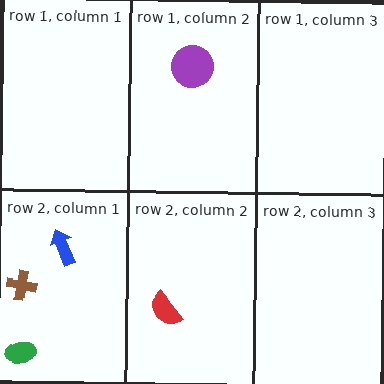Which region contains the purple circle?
The row 1, column 2 region.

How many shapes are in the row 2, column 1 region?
3.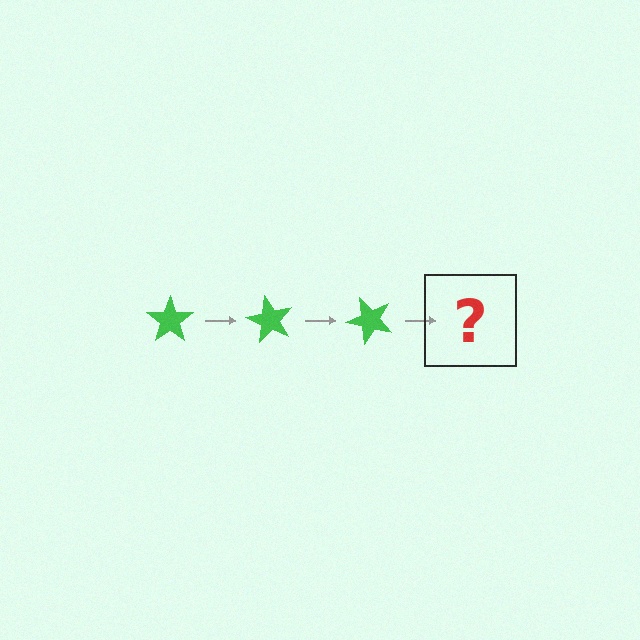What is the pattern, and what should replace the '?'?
The pattern is that the star rotates 60 degrees each step. The '?' should be a green star rotated 180 degrees.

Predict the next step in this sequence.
The next step is a green star rotated 180 degrees.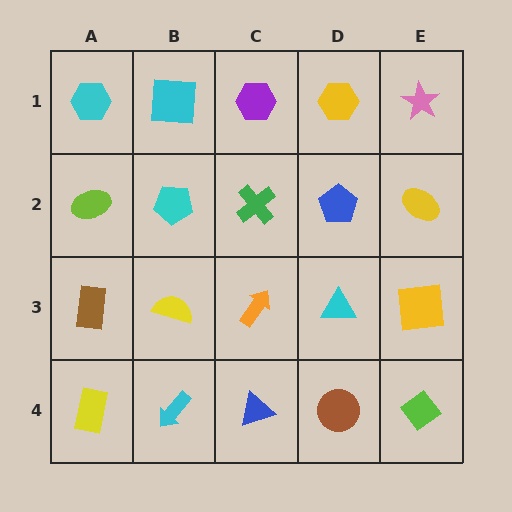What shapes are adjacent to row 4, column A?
A brown rectangle (row 3, column A), a cyan arrow (row 4, column B).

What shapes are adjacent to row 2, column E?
A pink star (row 1, column E), a yellow square (row 3, column E), a blue pentagon (row 2, column D).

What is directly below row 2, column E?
A yellow square.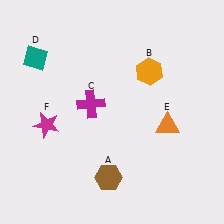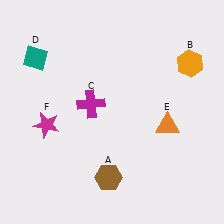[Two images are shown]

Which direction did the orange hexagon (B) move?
The orange hexagon (B) moved right.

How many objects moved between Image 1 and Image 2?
1 object moved between the two images.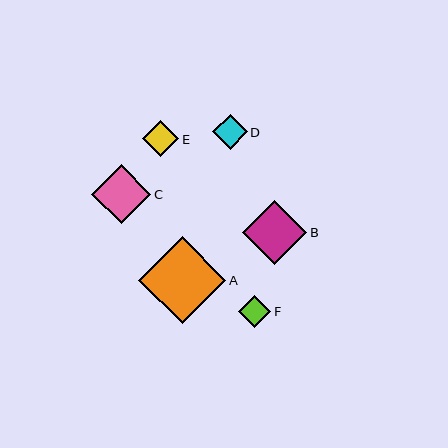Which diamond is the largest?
Diamond A is the largest with a size of approximately 87 pixels.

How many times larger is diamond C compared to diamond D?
Diamond C is approximately 1.7 times the size of diamond D.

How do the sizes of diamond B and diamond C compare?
Diamond B and diamond C are approximately the same size.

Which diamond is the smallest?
Diamond F is the smallest with a size of approximately 33 pixels.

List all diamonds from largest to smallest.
From largest to smallest: A, B, C, E, D, F.